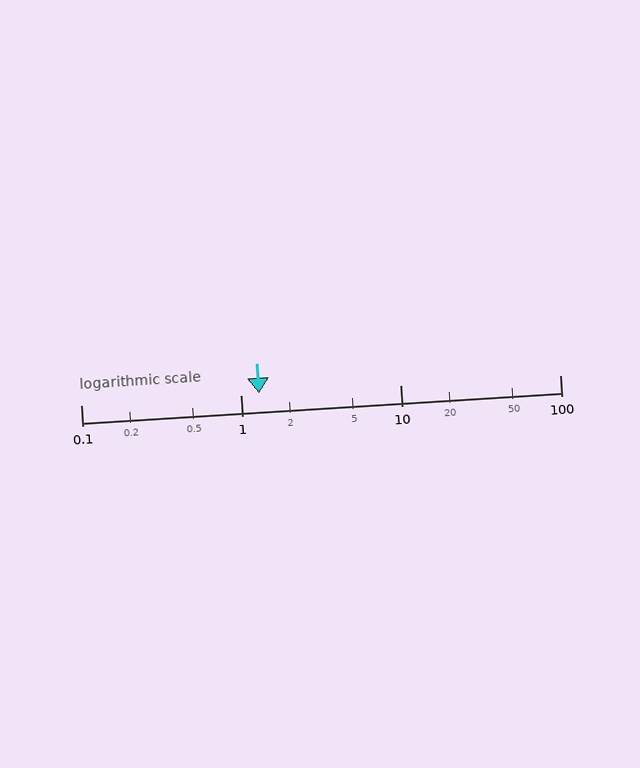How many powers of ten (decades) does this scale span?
The scale spans 3 decades, from 0.1 to 100.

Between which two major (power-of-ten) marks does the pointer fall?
The pointer is between 1 and 10.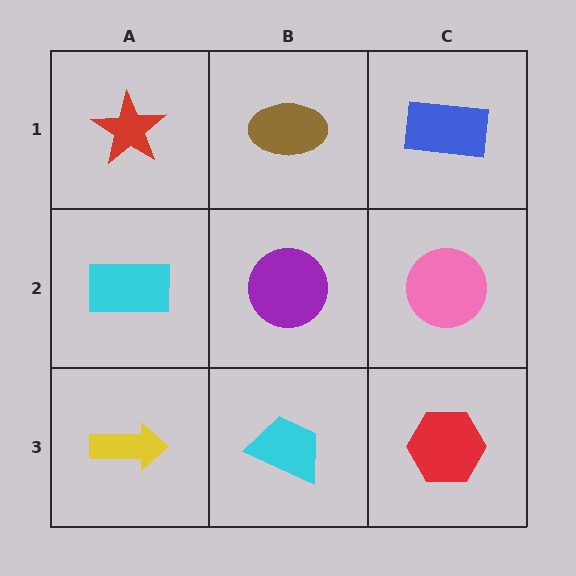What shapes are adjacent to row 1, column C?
A pink circle (row 2, column C), a brown ellipse (row 1, column B).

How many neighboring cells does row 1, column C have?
2.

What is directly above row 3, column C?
A pink circle.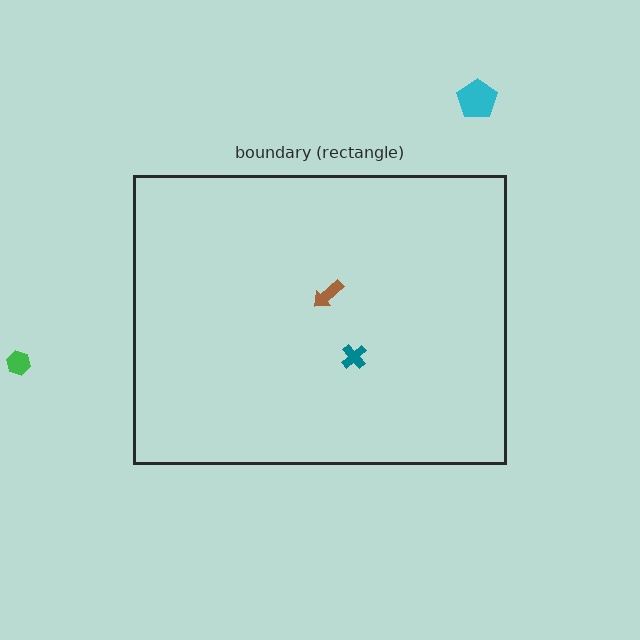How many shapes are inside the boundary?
2 inside, 2 outside.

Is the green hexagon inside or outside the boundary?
Outside.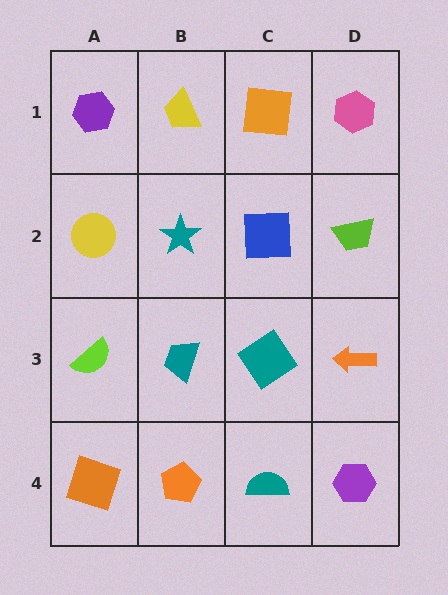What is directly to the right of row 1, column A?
A yellow trapezoid.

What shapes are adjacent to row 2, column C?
An orange square (row 1, column C), a teal diamond (row 3, column C), a teal star (row 2, column B), a lime trapezoid (row 2, column D).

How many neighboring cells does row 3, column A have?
3.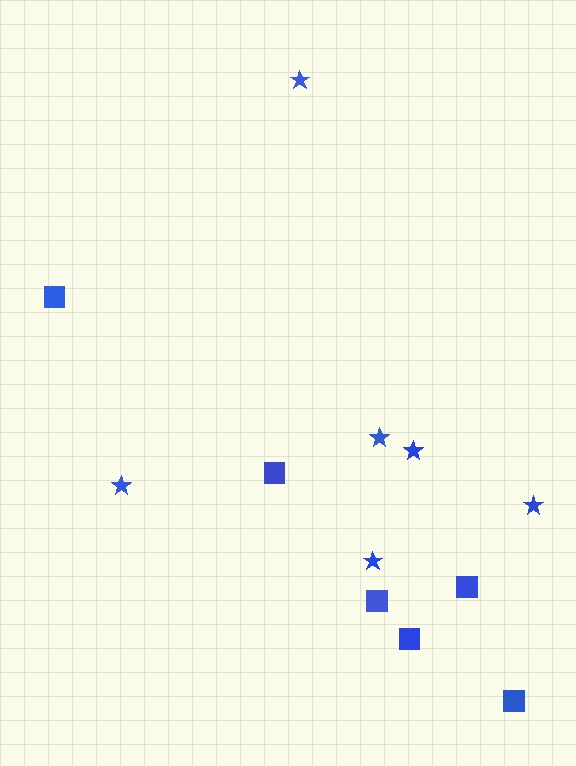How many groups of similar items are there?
There are 2 groups: one group of squares (6) and one group of stars (6).